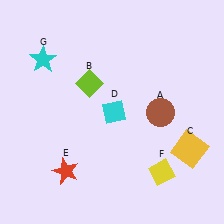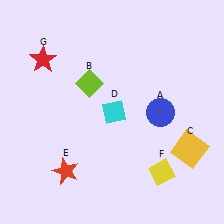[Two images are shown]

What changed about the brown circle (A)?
In Image 1, A is brown. In Image 2, it changed to blue.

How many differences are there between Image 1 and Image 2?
There are 2 differences between the two images.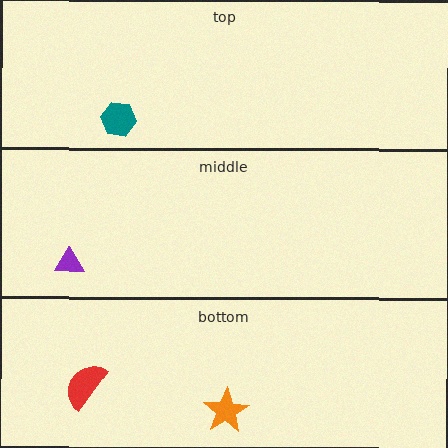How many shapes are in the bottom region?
2.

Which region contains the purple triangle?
The middle region.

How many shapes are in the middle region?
1.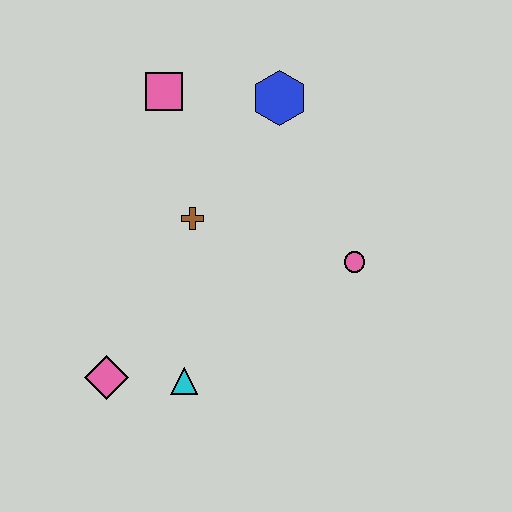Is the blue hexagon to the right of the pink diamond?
Yes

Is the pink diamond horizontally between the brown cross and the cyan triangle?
No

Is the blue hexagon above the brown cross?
Yes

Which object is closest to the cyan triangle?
The pink diamond is closest to the cyan triangle.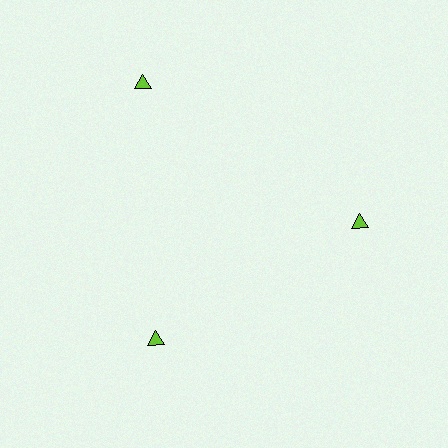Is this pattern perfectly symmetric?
No. The 3 lime triangles are arranged in a ring, but one element near the 11 o'clock position is pushed outward from the center, breaking the 3-fold rotational symmetry.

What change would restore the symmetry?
The symmetry would be restored by moving it inward, back onto the ring so that all 3 triangles sit at equal angles and equal distance from the center.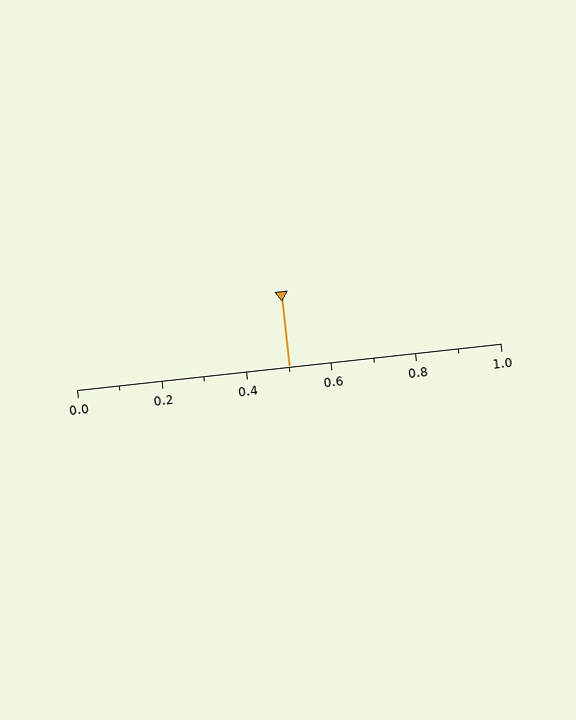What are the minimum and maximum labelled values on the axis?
The axis runs from 0.0 to 1.0.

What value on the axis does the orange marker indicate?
The marker indicates approximately 0.5.